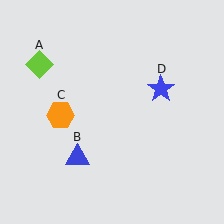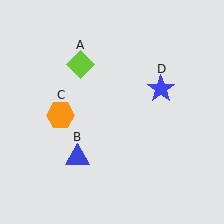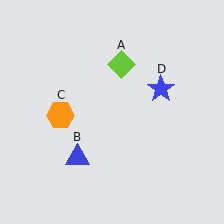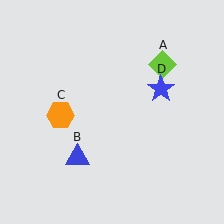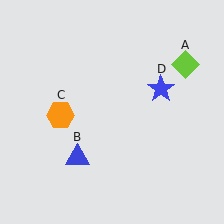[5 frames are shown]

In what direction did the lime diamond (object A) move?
The lime diamond (object A) moved right.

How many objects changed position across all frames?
1 object changed position: lime diamond (object A).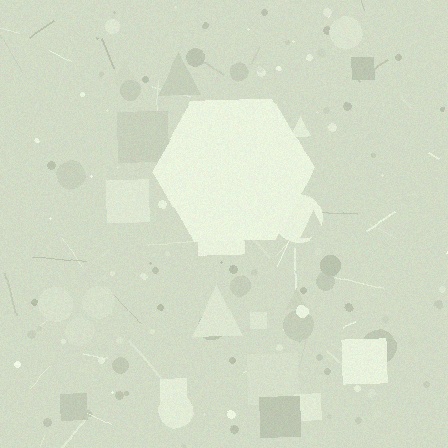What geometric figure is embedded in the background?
A hexagon is embedded in the background.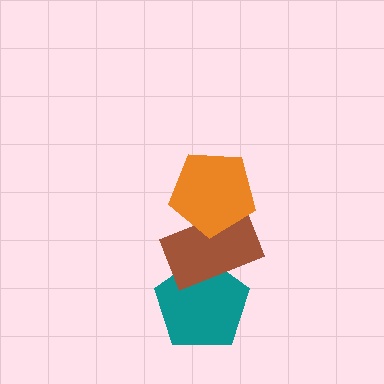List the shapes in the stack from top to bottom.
From top to bottom: the orange pentagon, the brown rectangle, the teal pentagon.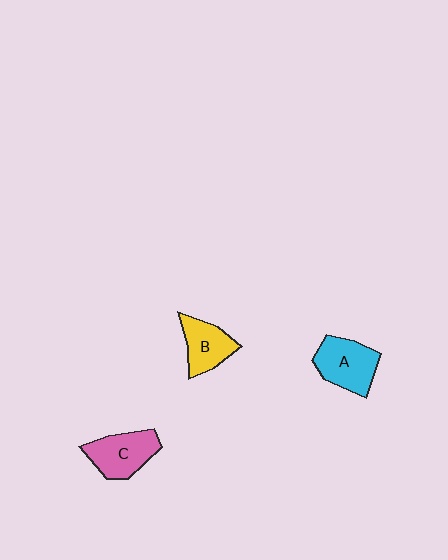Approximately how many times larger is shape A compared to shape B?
Approximately 1.2 times.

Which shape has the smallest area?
Shape B (yellow).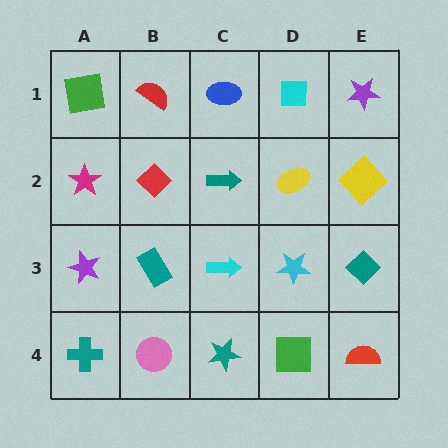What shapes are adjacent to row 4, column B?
A teal rectangle (row 3, column B), a teal cross (row 4, column A), a teal star (row 4, column C).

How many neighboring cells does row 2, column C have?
4.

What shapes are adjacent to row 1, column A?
A magenta star (row 2, column A), a red semicircle (row 1, column B).